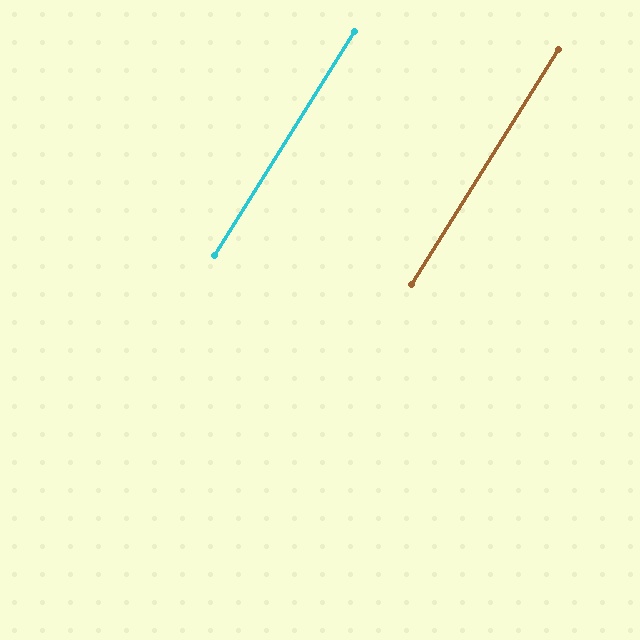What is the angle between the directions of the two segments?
Approximately 0 degrees.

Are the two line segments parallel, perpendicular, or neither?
Parallel — their directions differ by only 0.2°.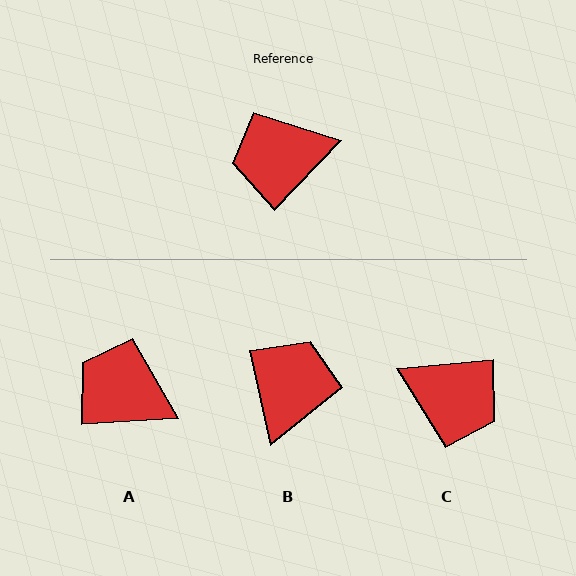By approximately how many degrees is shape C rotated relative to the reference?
Approximately 139 degrees counter-clockwise.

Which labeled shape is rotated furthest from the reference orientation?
C, about 139 degrees away.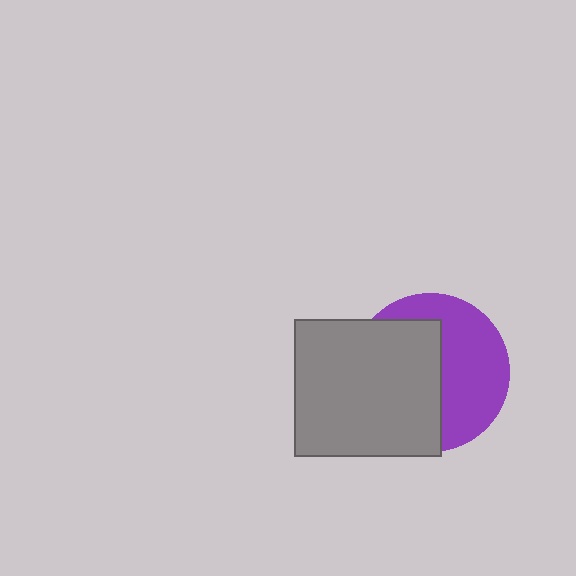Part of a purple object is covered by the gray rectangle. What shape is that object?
It is a circle.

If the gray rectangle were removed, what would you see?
You would see the complete purple circle.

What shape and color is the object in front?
The object in front is a gray rectangle.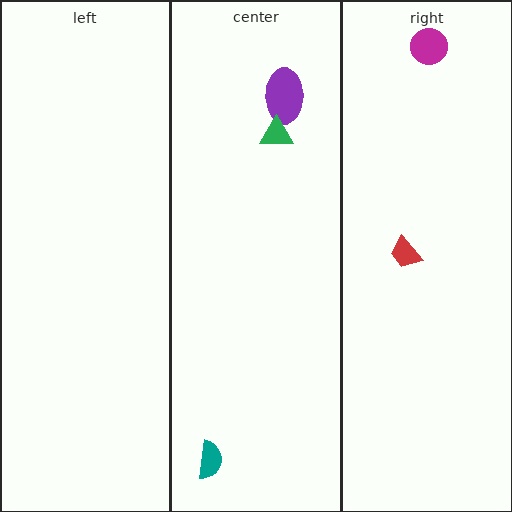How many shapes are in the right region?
2.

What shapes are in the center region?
The teal semicircle, the purple ellipse, the green triangle.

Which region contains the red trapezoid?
The right region.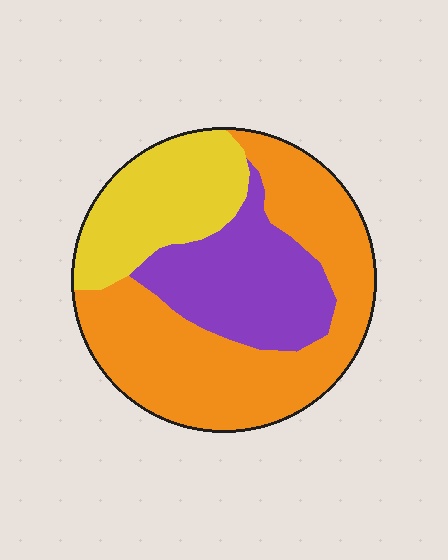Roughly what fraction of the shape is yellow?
Yellow takes up about one quarter (1/4) of the shape.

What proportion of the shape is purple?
Purple covers around 25% of the shape.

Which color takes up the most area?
Orange, at roughly 50%.